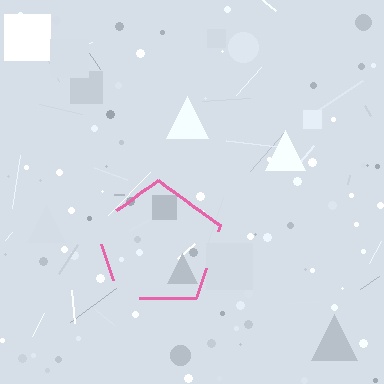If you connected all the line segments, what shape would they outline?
They would outline a pentagon.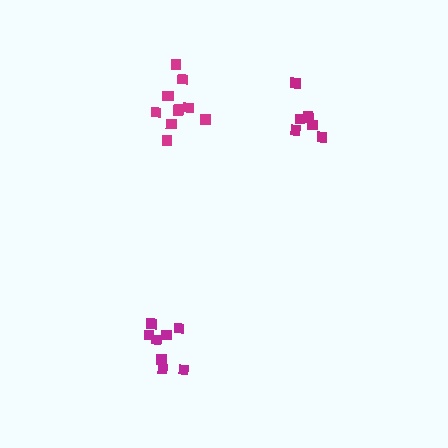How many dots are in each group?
Group 1: 11 dots, Group 2: 8 dots, Group 3: 7 dots (26 total).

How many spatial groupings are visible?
There are 3 spatial groupings.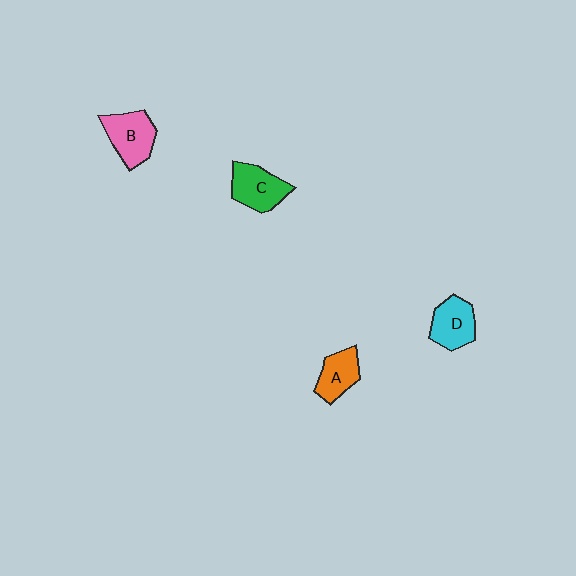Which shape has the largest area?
Shape B (pink).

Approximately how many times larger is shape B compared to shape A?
Approximately 1.3 times.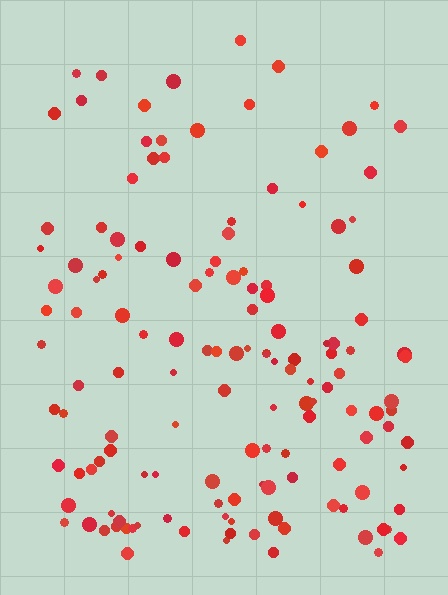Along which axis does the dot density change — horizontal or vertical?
Vertical.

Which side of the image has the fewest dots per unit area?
The top.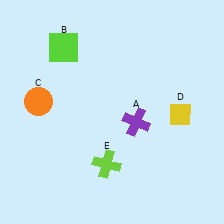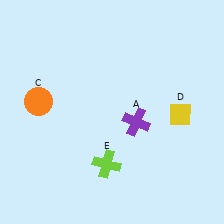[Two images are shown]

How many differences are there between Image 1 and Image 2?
There is 1 difference between the two images.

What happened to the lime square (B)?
The lime square (B) was removed in Image 2. It was in the top-left area of Image 1.